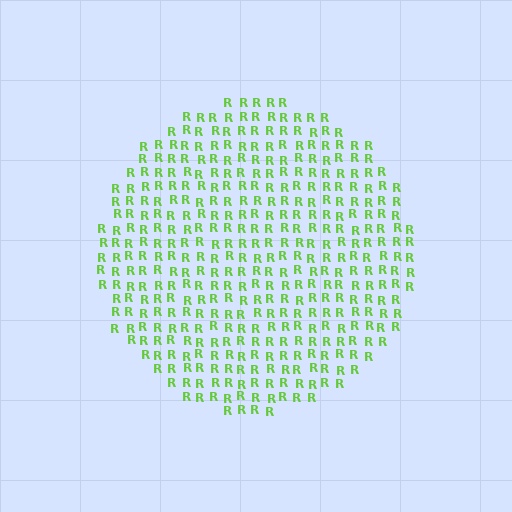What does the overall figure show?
The overall figure shows a circle.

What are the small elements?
The small elements are letter R's.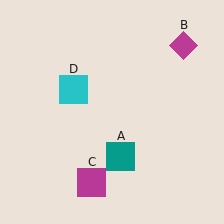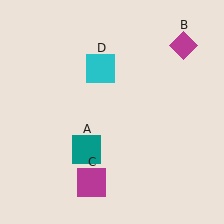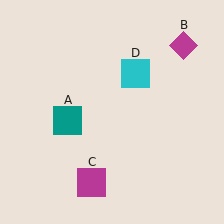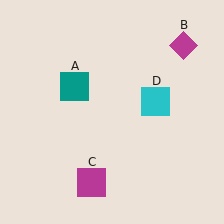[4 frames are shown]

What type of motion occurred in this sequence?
The teal square (object A), cyan square (object D) rotated clockwise around the center of the scene.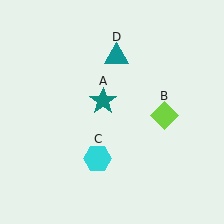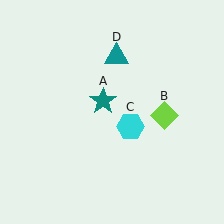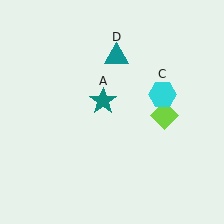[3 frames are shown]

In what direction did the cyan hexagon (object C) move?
The cyan hexagon (object C) moved up and to the right.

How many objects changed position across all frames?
1 object changed position: cyan hexagon (object C).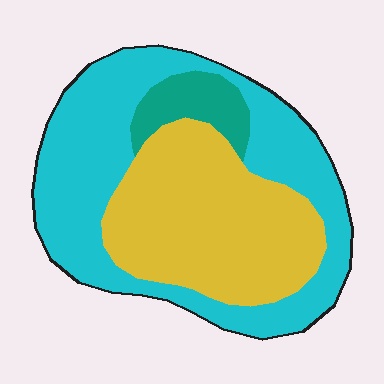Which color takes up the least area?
Teal, at roughly 10%.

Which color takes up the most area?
Cyan, at roughly 50%.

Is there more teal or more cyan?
Cyan.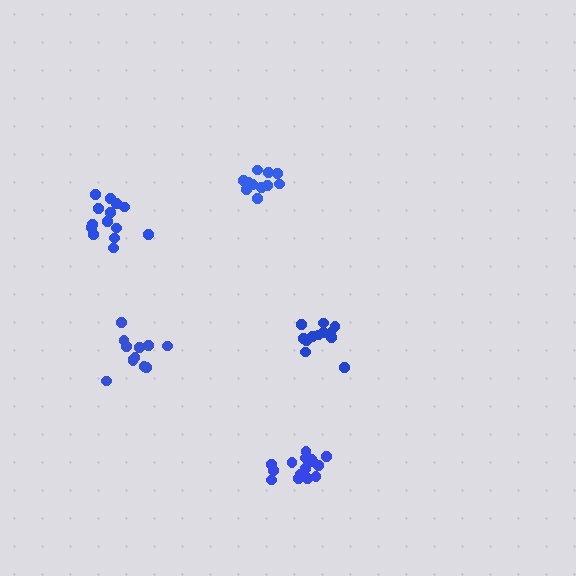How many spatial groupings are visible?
There are 5 spatial groupings.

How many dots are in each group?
Group 1: 12 dots, Group 2: 14 dots, Group 3: 12 dots, Group 4: 16 dots, Group 5: 12 dots (66 total).